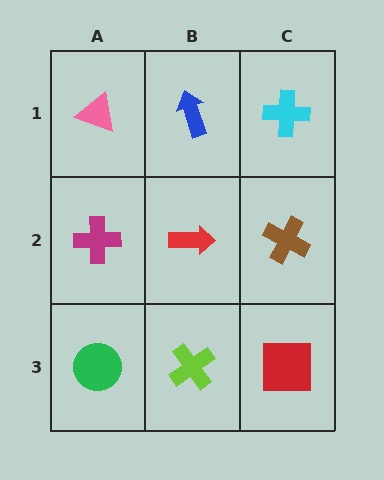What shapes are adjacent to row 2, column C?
A cyan cross (row 1, column C), a red square (row 3, column C), a red arrow (row 2, column B).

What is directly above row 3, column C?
A brown cross.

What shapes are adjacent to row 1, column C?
A brown cross (row 2, column C), a blue arrow (row 1, column B).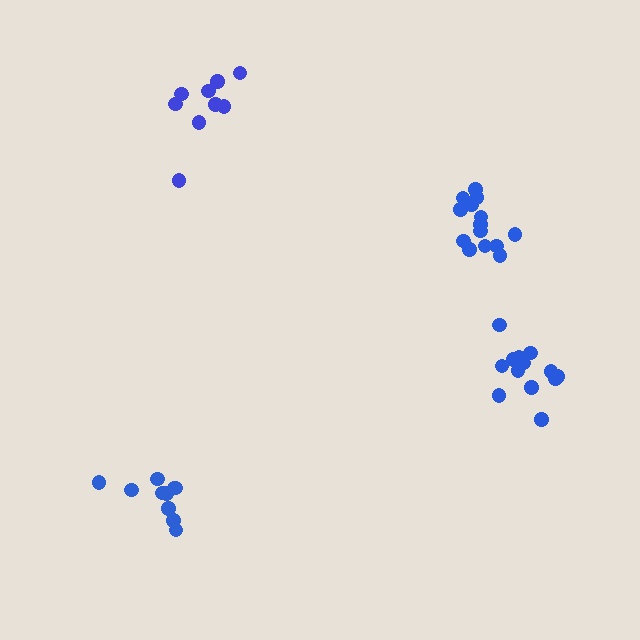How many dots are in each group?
Group 1: 14 dots, Group 2: 13 dots, Group 3: 10 dots, Group 4: 9 dots (46 total).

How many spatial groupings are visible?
There are 4 spatial groupings.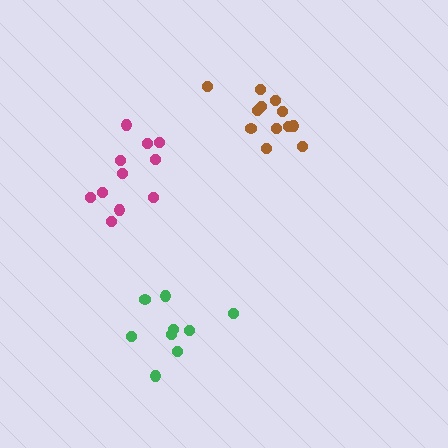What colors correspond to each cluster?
The clusters are colored: brown, green, magenta.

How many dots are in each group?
Group 1: 12 dots, Group 2: 9 dots, Group 3: 11 dots (32 total).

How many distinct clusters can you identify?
There are 3 distinct clusters.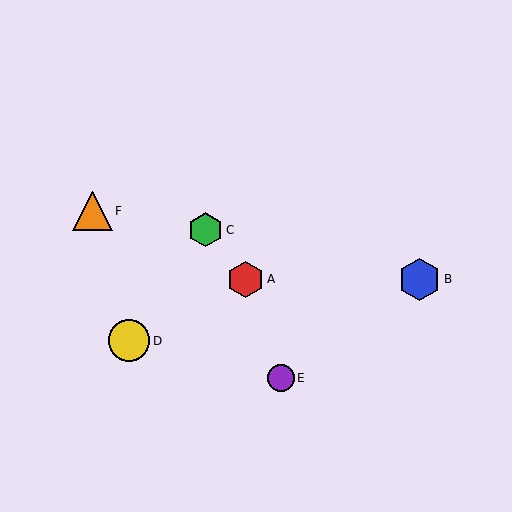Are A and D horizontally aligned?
No, A is at y≈279 and D is at y≈341.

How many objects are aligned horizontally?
2 objects (A, B) are aligned horizontally.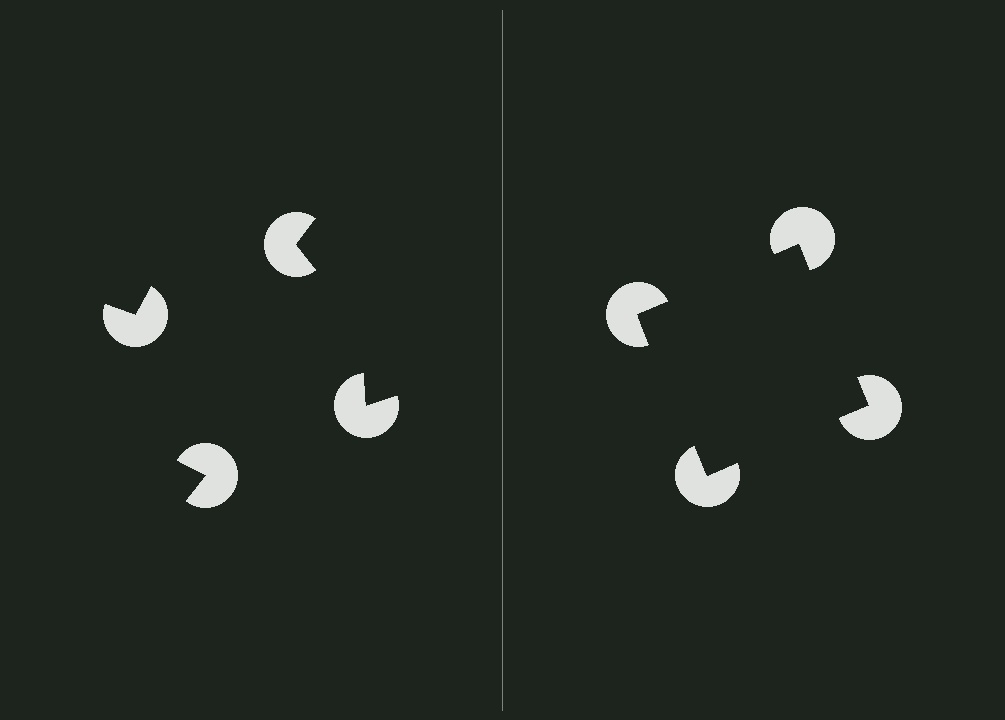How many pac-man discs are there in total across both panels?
8 — 4 on each side.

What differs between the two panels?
The pac-man discs are positioned identically on both sides; only the wedge orientations differ. On the right they align to a square; on the left they are misaligned.